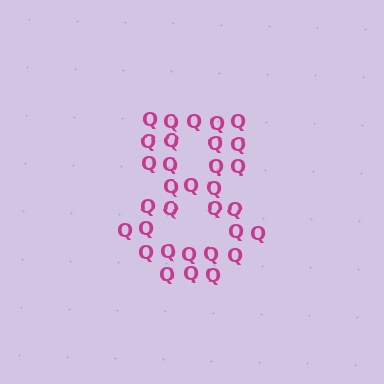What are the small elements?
The small elements are letter Q's.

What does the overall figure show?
The overall figure shows the digit 8.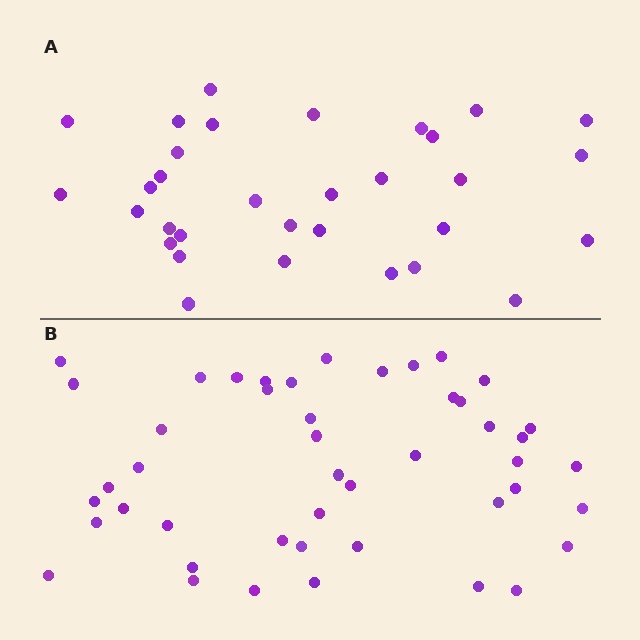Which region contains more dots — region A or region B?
Region B (the bottom region) has more dots.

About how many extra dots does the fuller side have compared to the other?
Region B has approximately 15 more dots than region A.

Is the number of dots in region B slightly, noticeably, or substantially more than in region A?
Region B has noticeably more, but not dramatically so. The ratio is roughly 1.4 to 1.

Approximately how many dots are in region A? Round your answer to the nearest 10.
About 30 dots. (The exact count is 32, which rounds to 30.)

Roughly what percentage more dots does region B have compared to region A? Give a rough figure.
About 45% more.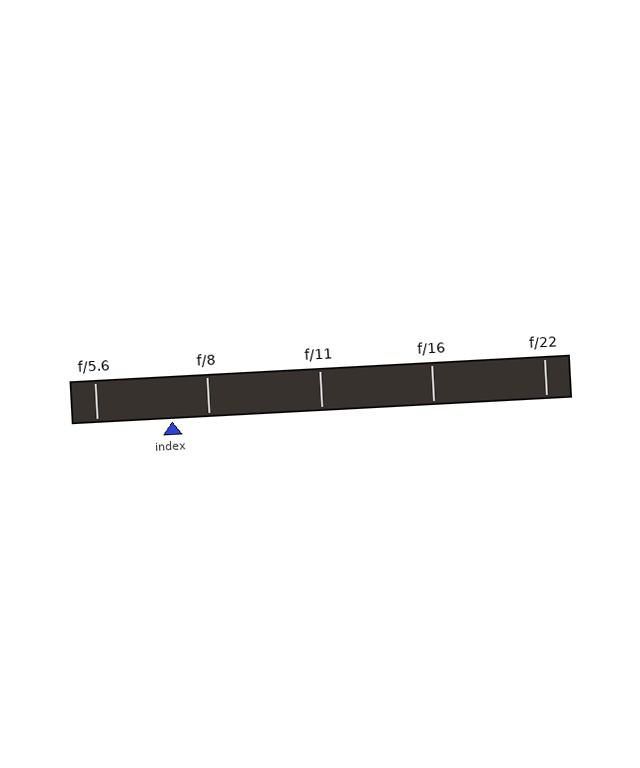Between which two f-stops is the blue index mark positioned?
The index mark is between f/5.6 and f/8.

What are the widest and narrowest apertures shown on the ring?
The widest aperture shown is f/5.6 and the narrowest is f/22.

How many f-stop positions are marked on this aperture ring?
There are 5 f-stop positions marked.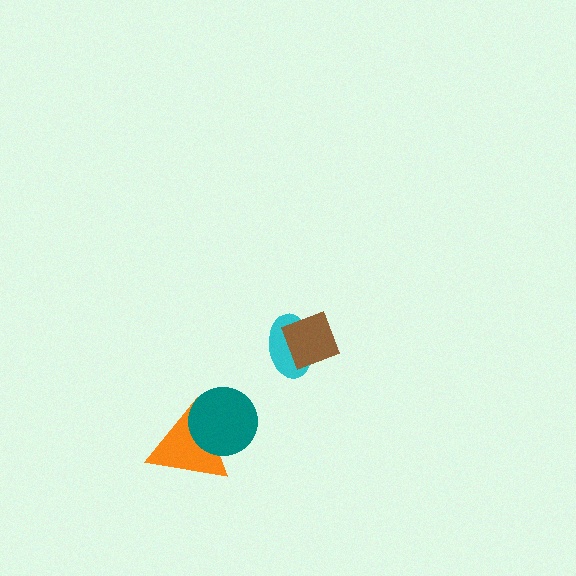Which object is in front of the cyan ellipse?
The brown diamond is in front of the cyan ellipse.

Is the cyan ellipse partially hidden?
Yes, it is partially covered by another shape.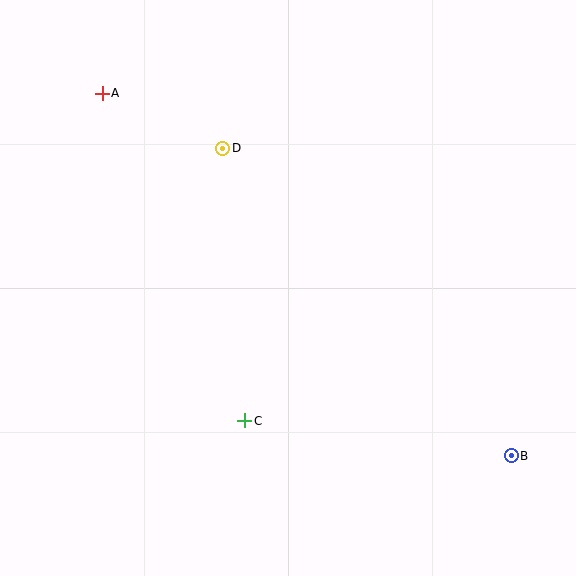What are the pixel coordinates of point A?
Point A is at (102, 93).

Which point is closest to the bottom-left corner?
Point C is closest to the bottom-left corner.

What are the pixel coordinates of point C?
Point C is at (245, 421).